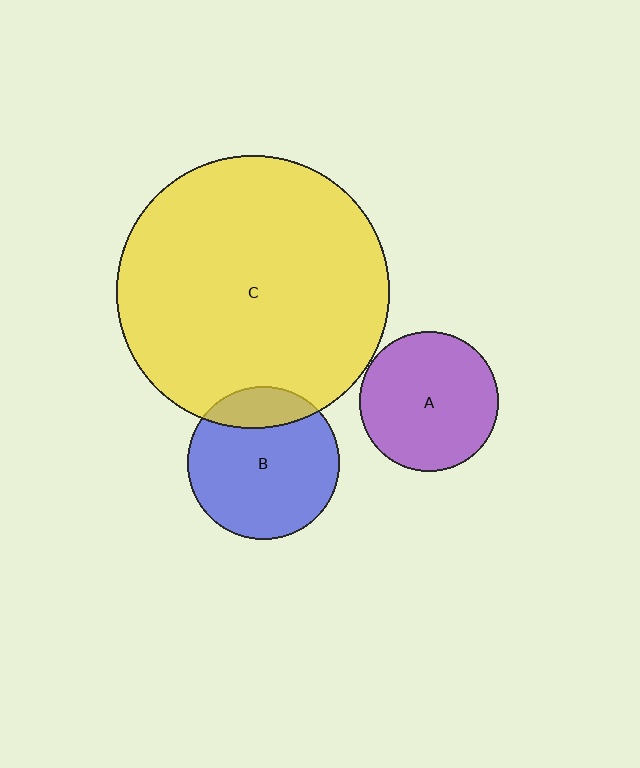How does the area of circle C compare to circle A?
Approximately 3.9 times.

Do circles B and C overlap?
Yes.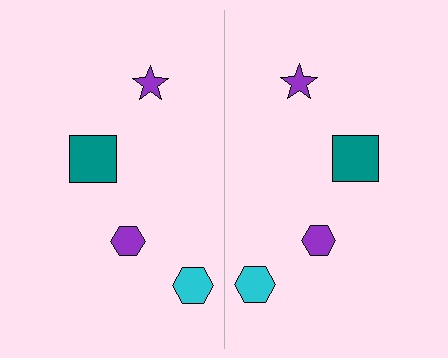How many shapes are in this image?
There are 8 shapes in this image.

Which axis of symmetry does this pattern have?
The pattern has a vertical axis of symmetry running through the center of the image.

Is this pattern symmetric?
Yes, this pattern has bilateral (reflection) symmetry.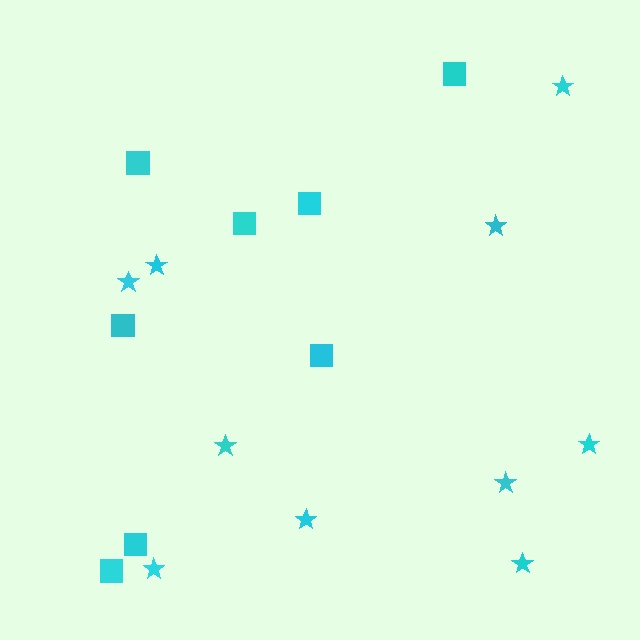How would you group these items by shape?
There are 2 groups: one group of squares (8) and one group of stars (10).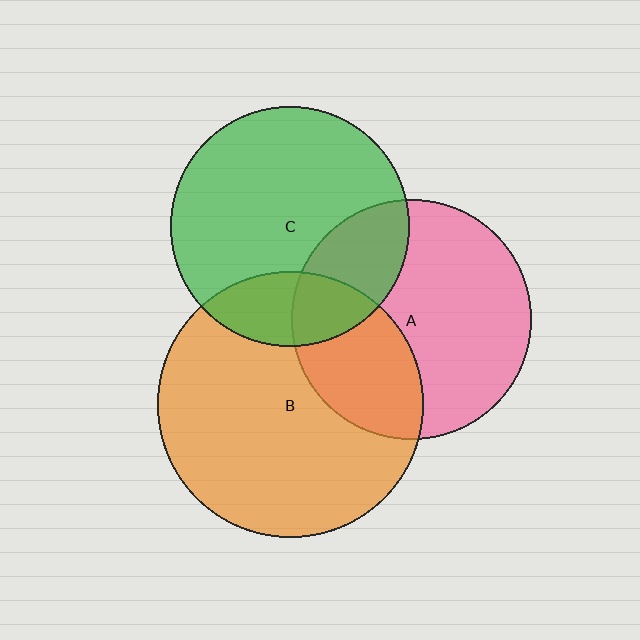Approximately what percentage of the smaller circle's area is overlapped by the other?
Approximately 35%.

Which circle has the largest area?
Circle B (orange).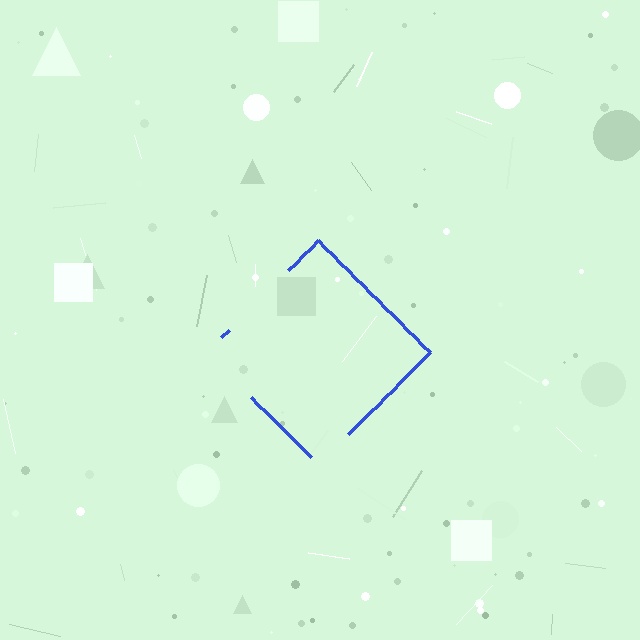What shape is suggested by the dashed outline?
The dashed outline suggests a diamond.